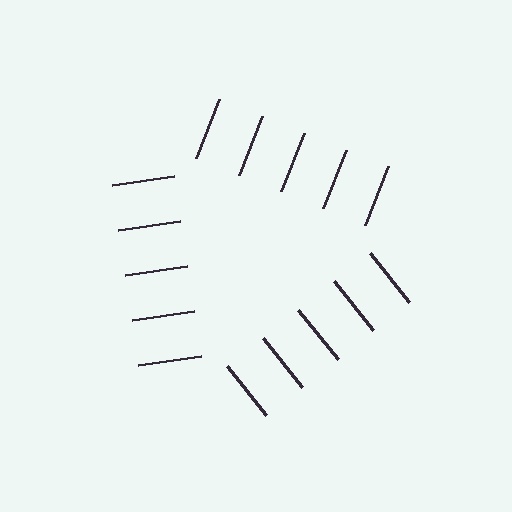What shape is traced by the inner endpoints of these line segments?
An illusory triangle — the line segments terminate on its edges but no continuous stroke is drawn.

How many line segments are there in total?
15 — 5 along each of the 3 edges.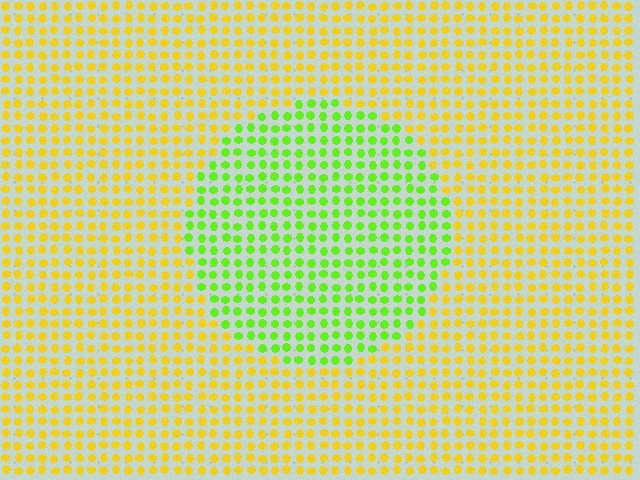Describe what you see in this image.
The image is filled with small yellow elements in a uniform arrangement. A circle-shaped region is visible where the elements are tinted to a slightly different hue, forming a subtle color boundary.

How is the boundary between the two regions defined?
The boundary is defined purely by a slight shift in hue (about 50 degrees). Spacing, size, and orientation are identical on both sides.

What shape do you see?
I see a circle.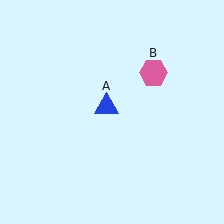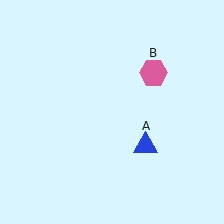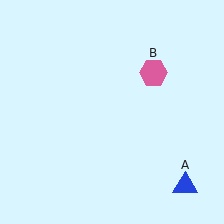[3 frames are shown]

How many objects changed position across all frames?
1 object changed position: blue triangle (object A).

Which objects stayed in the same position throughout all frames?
Pink hexagon (object B) remained stationary.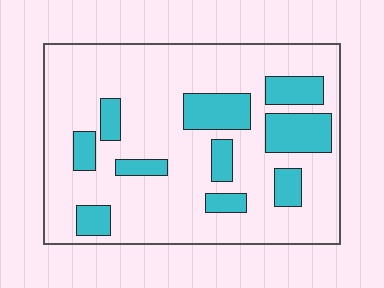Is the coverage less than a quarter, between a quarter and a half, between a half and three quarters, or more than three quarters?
Less than a quarter.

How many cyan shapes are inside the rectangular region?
10.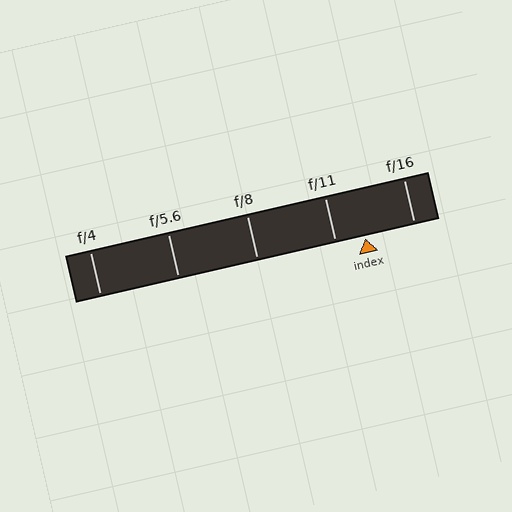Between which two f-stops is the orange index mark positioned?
The index mark is between f/11 and f/16.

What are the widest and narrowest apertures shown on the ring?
The widest aperture shown is f/4 and the narrowest is f/16.